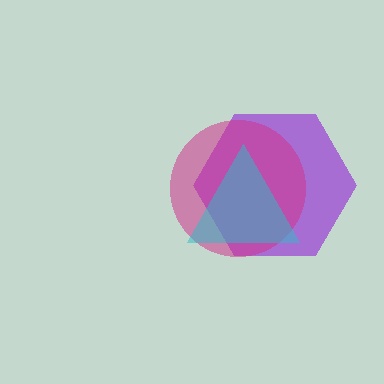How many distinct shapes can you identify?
There are 3 distinct shapes: a purple hexagon, a magenta circle, a cyan triangle.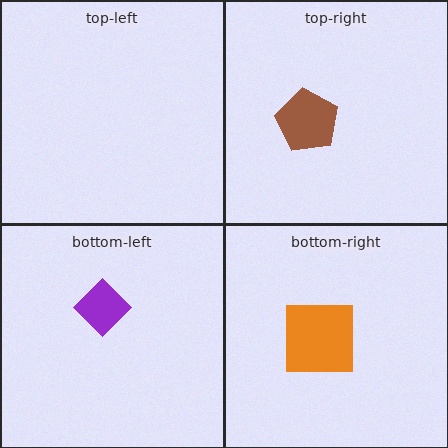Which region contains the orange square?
The bottom-right region.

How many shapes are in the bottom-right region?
1.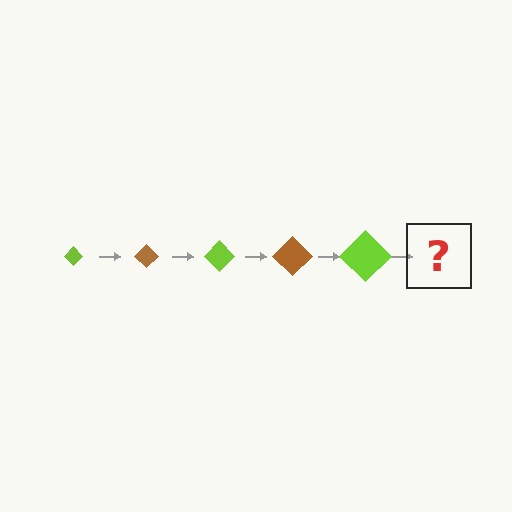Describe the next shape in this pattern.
It should be a brown diamond, larger than the previous one.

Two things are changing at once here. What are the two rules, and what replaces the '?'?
The two rules are that the diamond grows larger each step and the color cycles through lime and brown. The '?' should be a brown diamond, larger than the previous one.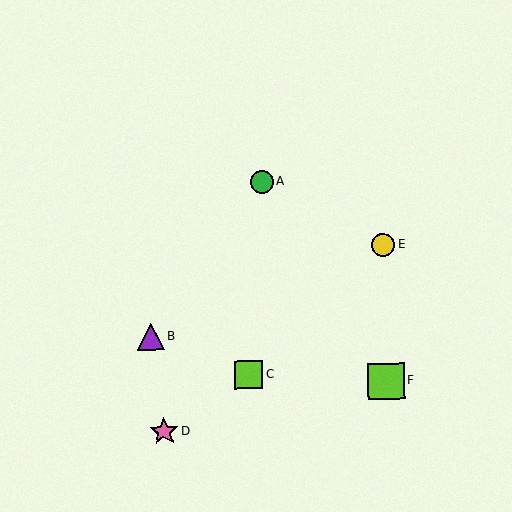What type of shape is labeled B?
Shape B is a purple triangle.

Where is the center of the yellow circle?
The center of the yellow circle is at (383, 245).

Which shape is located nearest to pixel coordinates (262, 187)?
The green circle (labeled A) at (262, 182) is nearest to that location.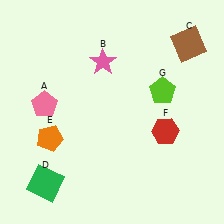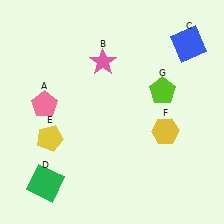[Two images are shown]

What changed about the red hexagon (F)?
In Image 1, F is red. In Image 2, it changed to yellow.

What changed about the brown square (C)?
In Image 1, C is brown. In Image 2, it changed to blue.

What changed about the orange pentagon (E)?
In Image 1, E is orange. In Image 2, it changed to yellow.